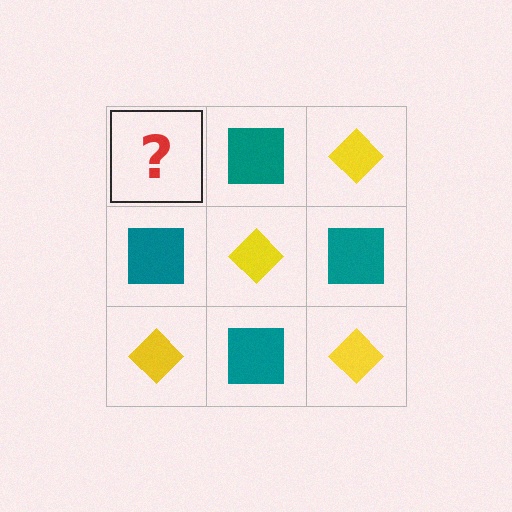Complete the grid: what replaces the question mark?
The question mark should be replaced with a yellow diamond.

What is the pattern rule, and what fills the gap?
The rule is that it alternates yellow diamond and teal square in a checkerboard pattern. The gap should be filled with a yellow diamond.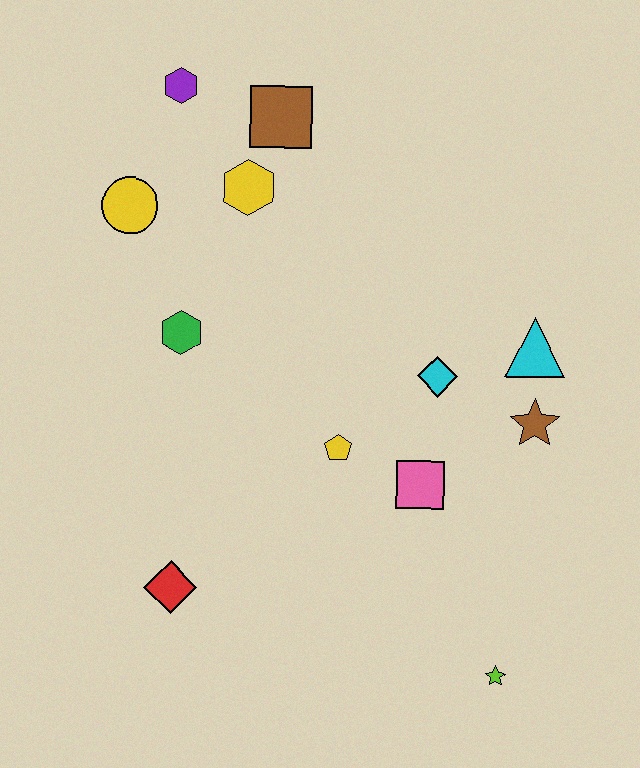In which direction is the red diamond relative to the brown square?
The red diamond is below the brown square.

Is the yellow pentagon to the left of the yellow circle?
No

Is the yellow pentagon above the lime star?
Yes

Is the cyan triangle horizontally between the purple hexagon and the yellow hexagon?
No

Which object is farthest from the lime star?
The purple hexagon is farthest from the lime star.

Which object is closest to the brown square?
The yellow hexagon is closest to the brown square.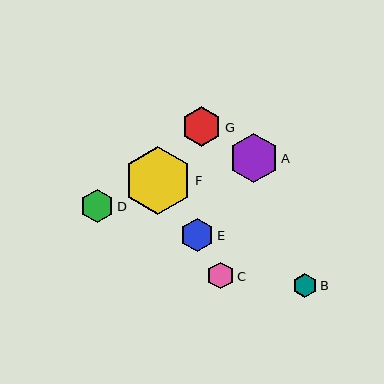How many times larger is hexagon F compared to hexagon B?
Hexagon F is approximately 2.8 times the size of hexagon B.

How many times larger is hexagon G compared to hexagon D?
Hexagon G is approximately 1.2 times the size of hexagon D.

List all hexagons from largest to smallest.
From largest to smallest: F, A, G, E, D, C, B.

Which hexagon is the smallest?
Hexagon B is the smallest with a size of approximately 24 pixels.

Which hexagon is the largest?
Hexagon F is the largest with a size of approximately 68 pixels.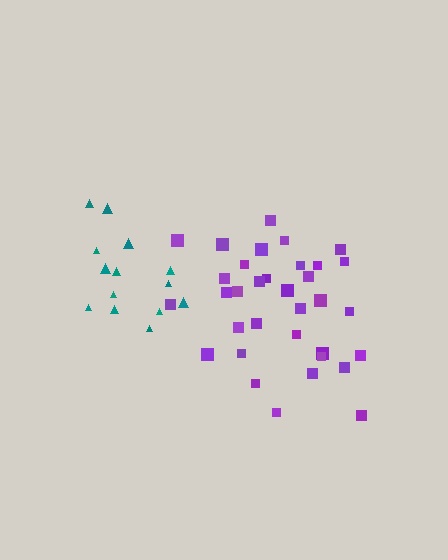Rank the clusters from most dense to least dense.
purple, teal.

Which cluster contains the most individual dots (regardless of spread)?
Purple (34).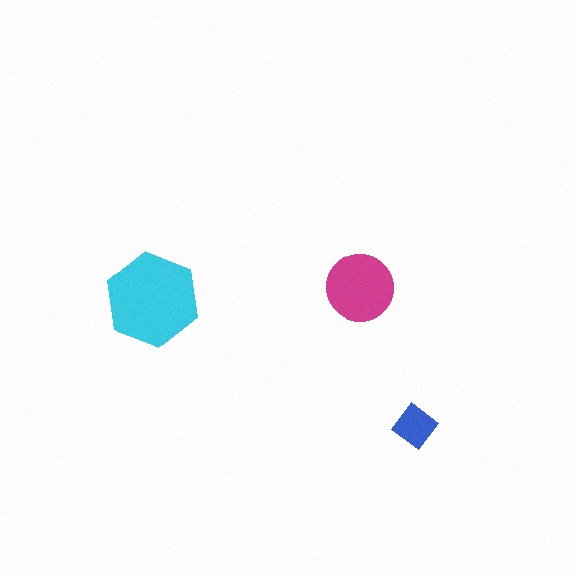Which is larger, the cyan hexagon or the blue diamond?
The cyan hexagon.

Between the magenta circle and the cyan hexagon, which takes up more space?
The cyan hexagon.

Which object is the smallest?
The blue diamond.